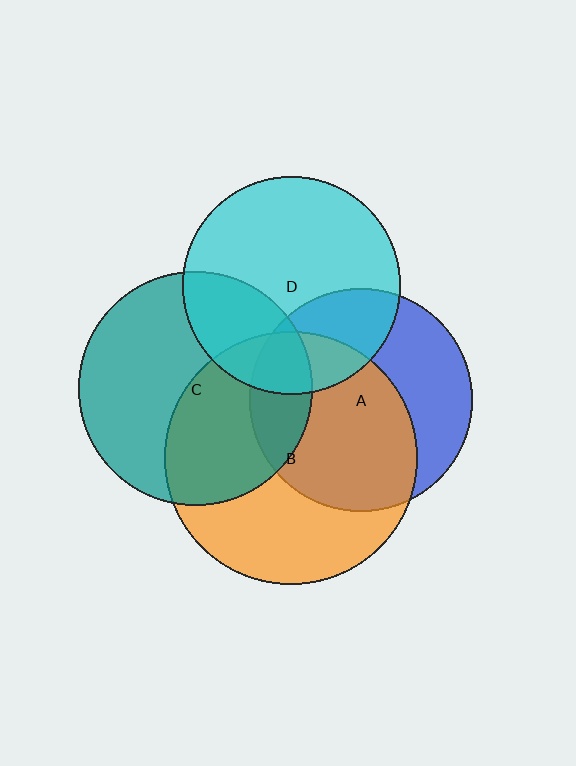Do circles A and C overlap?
Yes.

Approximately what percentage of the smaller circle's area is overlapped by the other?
Approximately 15%.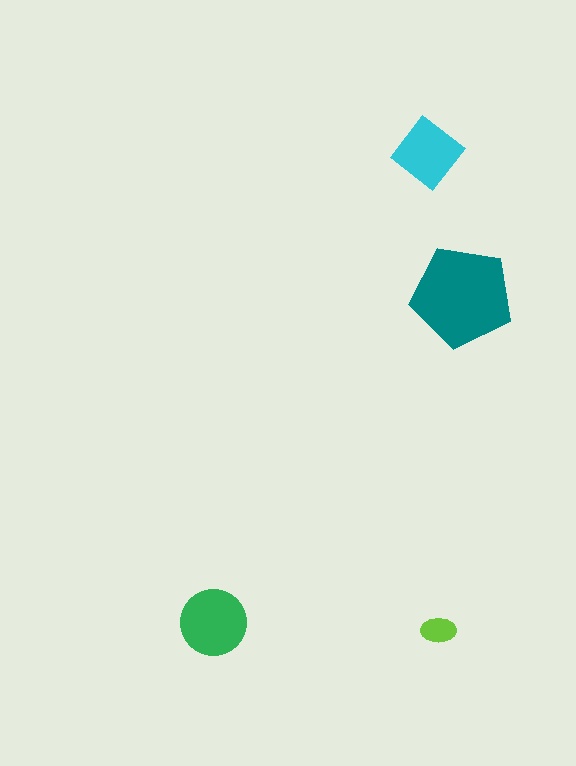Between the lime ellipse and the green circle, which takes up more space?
The green circle.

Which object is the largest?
The teal pentagon.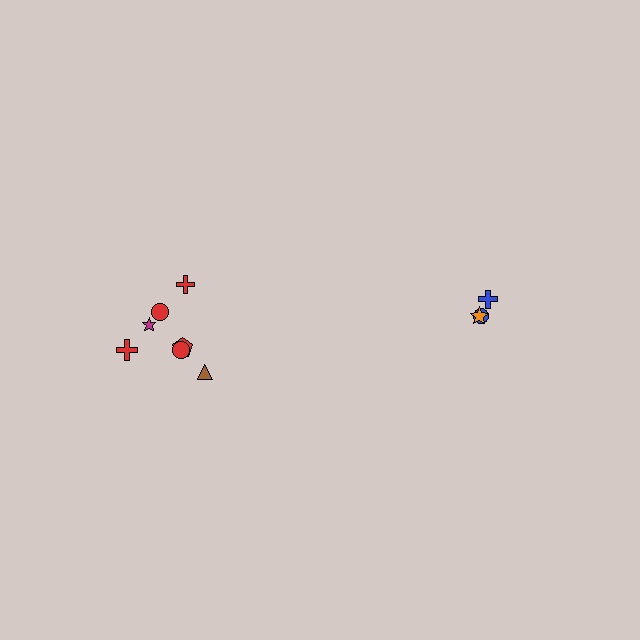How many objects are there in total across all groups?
There are 10 objects.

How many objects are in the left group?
There are 7 objects.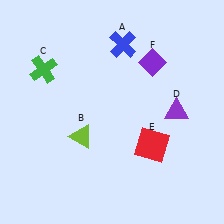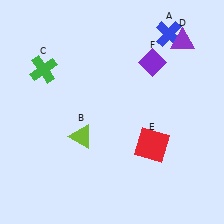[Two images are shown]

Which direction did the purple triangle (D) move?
The purple triangle (D) moved up.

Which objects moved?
The objects that moved are: the blue cross (A), the purple triangle (D).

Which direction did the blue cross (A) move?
The blue cross (A) moved right.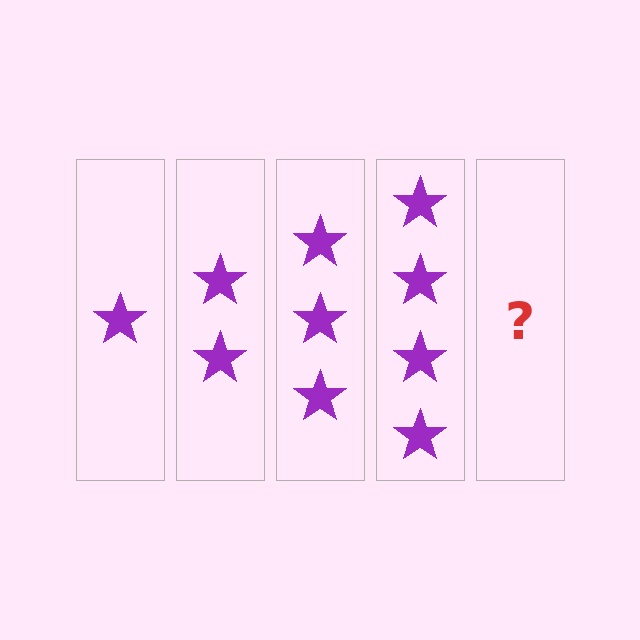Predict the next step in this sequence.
The next step is 5 stars.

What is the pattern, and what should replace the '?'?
The pattern is that each step adds one more star. The '?' should be 5 stars.